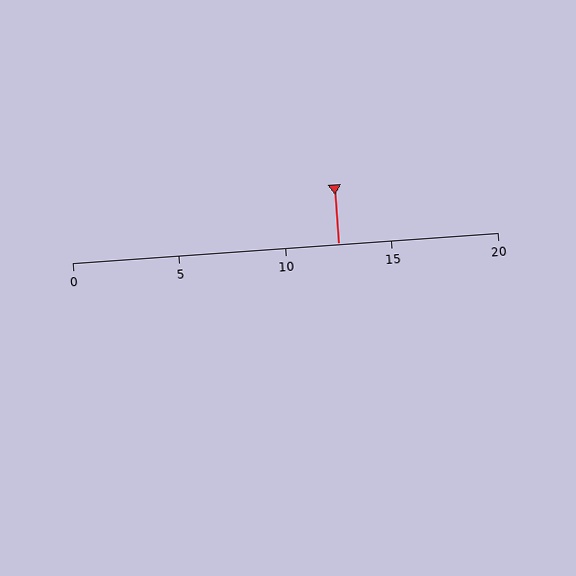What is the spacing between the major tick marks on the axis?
The major ticks are spaced 5 apart.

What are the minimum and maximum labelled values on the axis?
The axis runs from 0 to 20.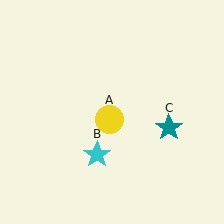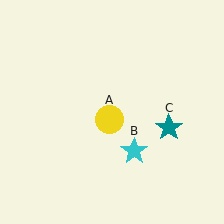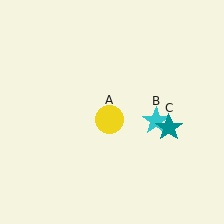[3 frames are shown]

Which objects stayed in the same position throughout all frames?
Yellow circle (object A) and teal star (object C) remained stationary.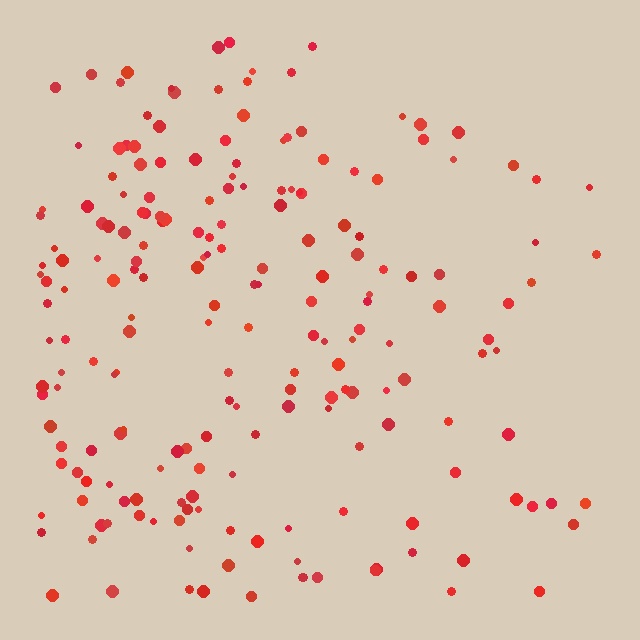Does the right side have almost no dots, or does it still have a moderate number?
Still a moderate number, just noticeably fewer than the left.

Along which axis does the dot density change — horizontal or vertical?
Horizontal.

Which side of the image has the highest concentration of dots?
The left.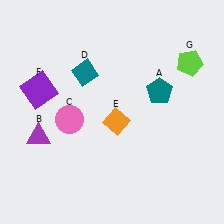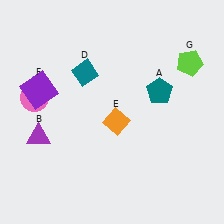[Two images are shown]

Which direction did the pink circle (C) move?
The pink circle (C) moved left.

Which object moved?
The pink circle (C) moved left.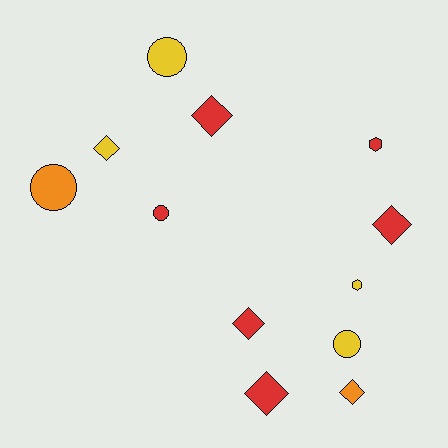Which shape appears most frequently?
Diamond, with 6 objects.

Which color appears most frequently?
Red, with 6 objects.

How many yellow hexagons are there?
There is 1 yellow hexagon.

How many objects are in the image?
There are 12 objects.